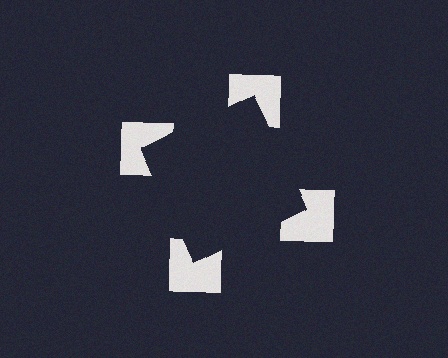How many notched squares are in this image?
There are 4 — one at each vertex of the illusory square.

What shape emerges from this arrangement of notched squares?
An illusory square — its edges are inferred from the aligned wedge cuts in the notched squares, not physically drawn.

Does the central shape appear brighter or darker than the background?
It typically appears slightly darker than the background, even though no actual brightness change is drawn.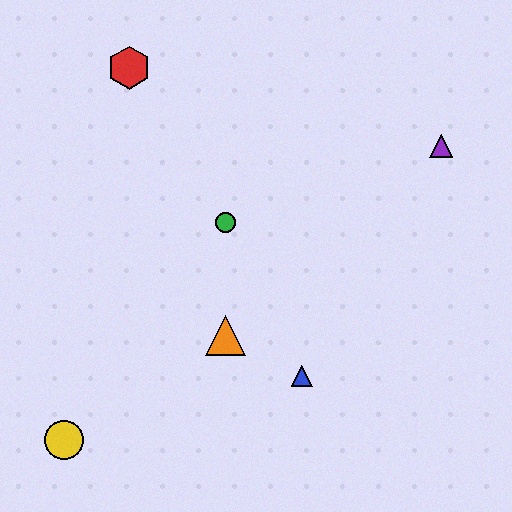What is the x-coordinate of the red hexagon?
The red hexagon is at x≈129.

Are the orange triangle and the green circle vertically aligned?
Yes, both are at x≈226.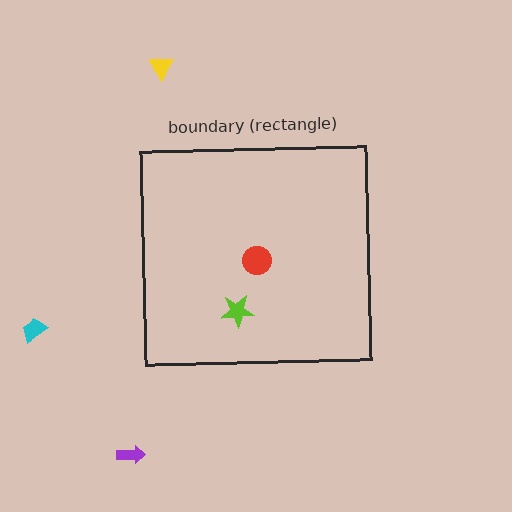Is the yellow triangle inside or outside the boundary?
Outside.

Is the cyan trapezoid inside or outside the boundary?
Outside.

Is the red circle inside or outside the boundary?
Inside.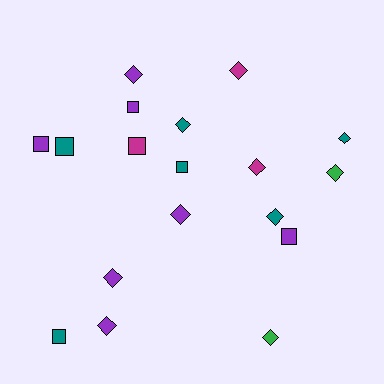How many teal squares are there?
There are 3 teal squares.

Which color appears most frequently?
Purple, with 7 objects.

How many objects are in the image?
There are 18 objects.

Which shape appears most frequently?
Diamond, with 11 objects.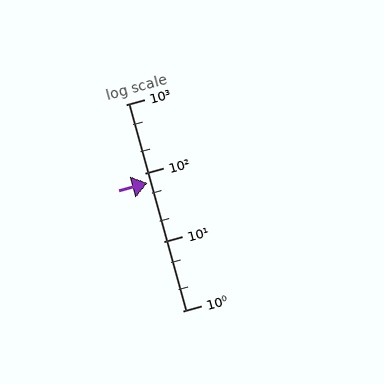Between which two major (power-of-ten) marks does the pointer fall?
The pointer is between 10 and 100.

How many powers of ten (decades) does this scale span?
The scale spans 3 decades, from 1 to 1000.